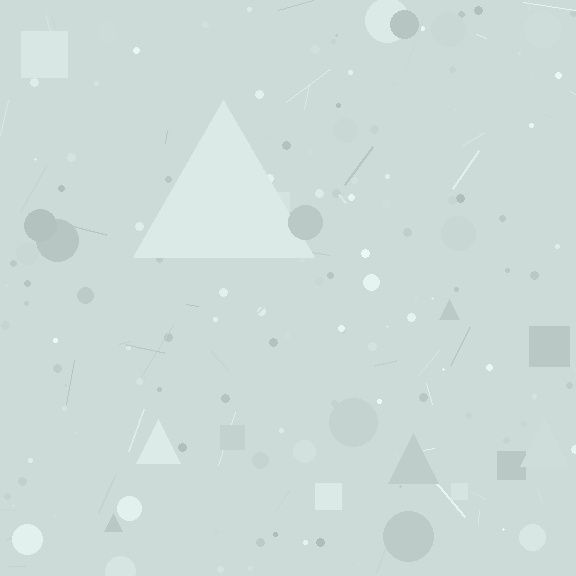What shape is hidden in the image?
A triangle is hidden in the image.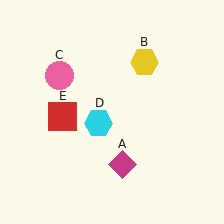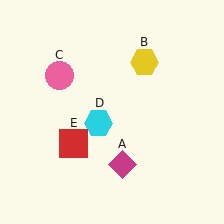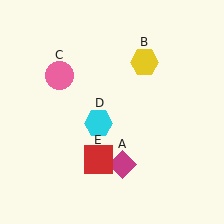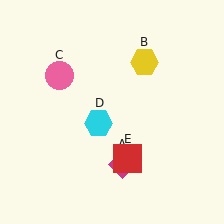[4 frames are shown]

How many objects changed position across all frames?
1 object changed position: red square (object E).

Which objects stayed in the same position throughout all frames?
Magenta diamond (object A) and yellow hexagon (object B) and pink circle (object C) and cyan hexagon (object D) remained stationary.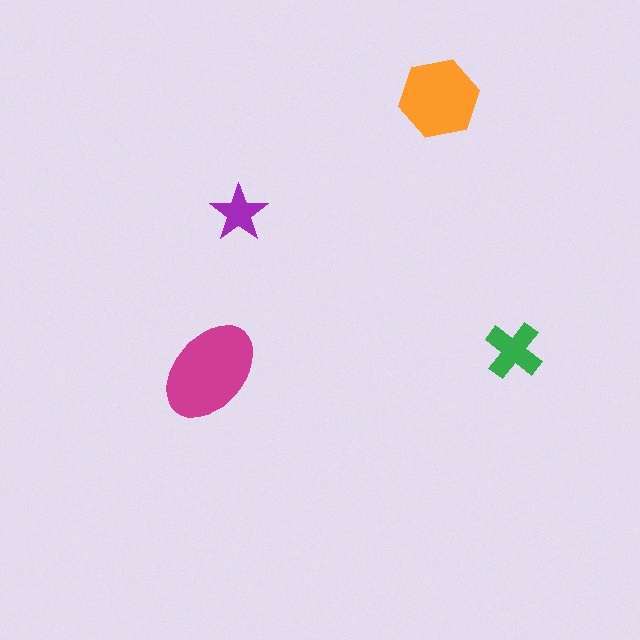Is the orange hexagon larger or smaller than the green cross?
Larger.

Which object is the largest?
The magenta ellipse.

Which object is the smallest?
The purple star.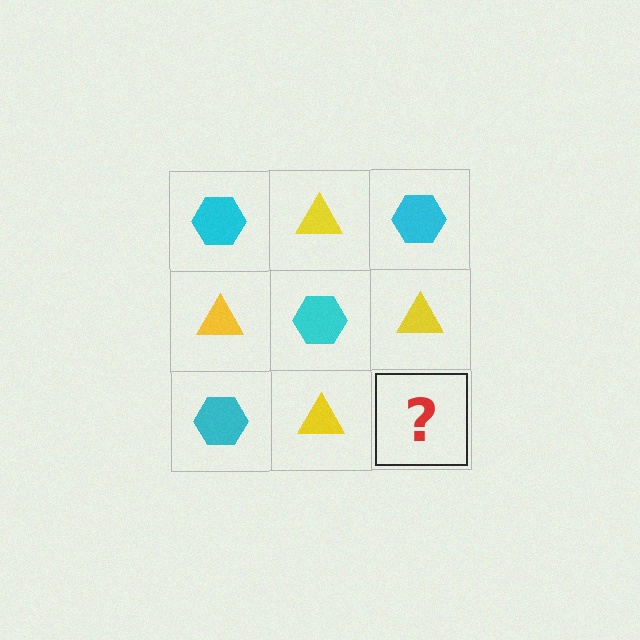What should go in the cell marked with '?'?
The missing cell should contain a cyan hexagon.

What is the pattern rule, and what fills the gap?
The rule is that it alternates cyan hexagon and yellow triangle in a checkerboard pattern. The gap should be filled with a cyan hexagon.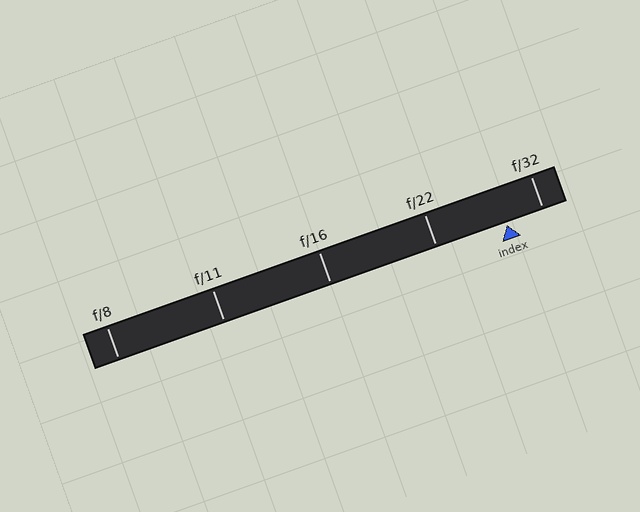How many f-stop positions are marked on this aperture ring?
There are 5 f-stop positions marked.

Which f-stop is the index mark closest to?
The index mark is closest to f/32.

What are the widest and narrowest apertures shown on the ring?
The widest aperture shown is f/8 and the narrowest is f/32.